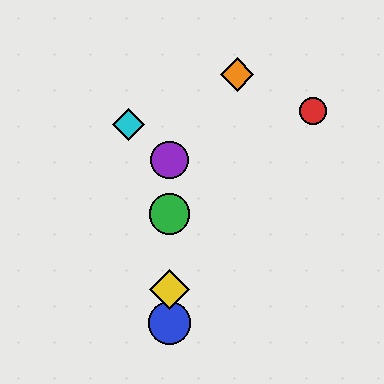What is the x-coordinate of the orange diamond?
The orange diamond is at x≈237.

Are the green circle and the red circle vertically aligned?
No, the green circle is at x≈169 and the red circle is at x≈313.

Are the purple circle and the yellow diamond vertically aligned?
Yes, both are at x≈169.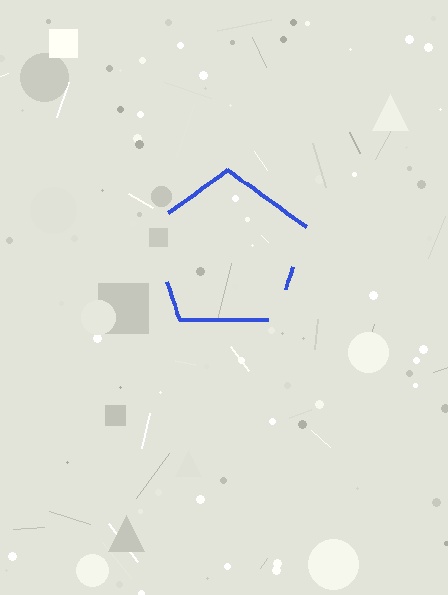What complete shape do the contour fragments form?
The contour fragments form a pentagon.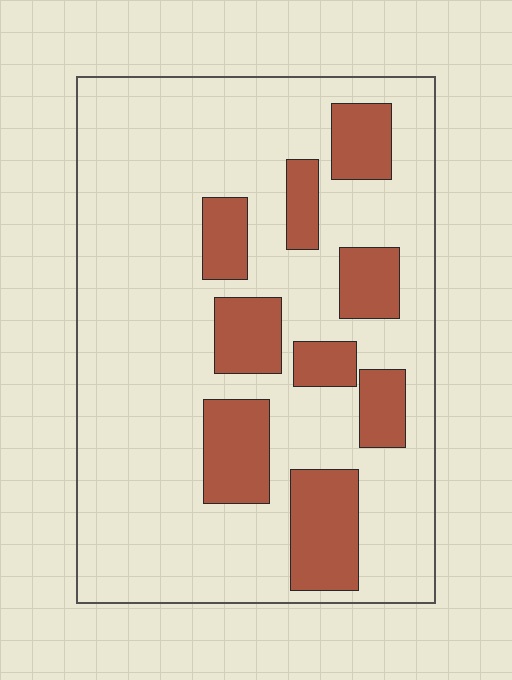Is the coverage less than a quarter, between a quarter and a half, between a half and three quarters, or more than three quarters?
Less than a quarter.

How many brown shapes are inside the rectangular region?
9.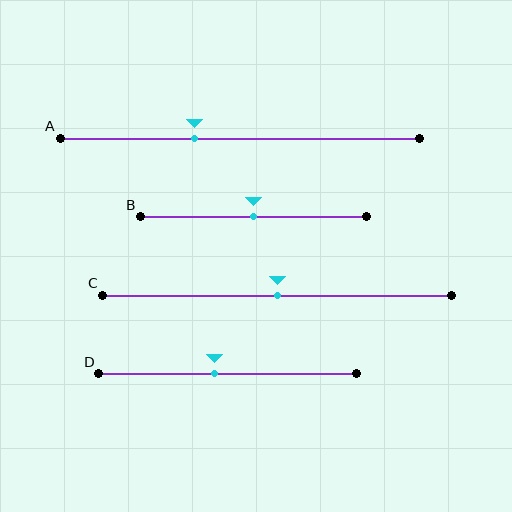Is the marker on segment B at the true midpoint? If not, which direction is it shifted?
Yes, the marker on segment B is at the true midpoint.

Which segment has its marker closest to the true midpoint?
Segment B has its marker closest to the true midpoint.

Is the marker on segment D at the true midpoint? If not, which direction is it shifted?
No, the marker on segment D is shifted to the left by about 5% of the segment length.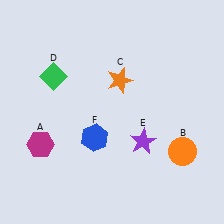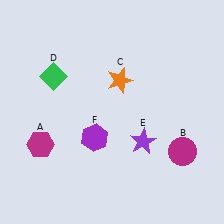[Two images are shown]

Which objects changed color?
B changed from orange to magenta. F changed from blue to purple.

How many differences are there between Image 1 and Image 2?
There are 2 differences between the two images.